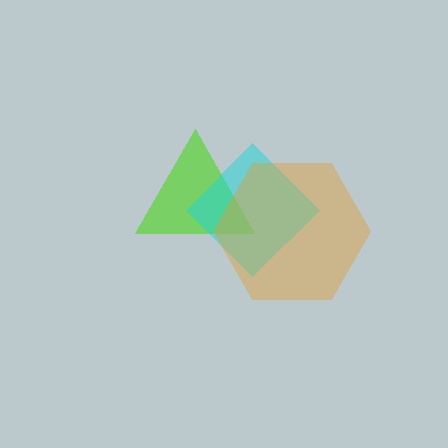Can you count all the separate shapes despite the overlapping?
Yes, there are 3 separate shapes.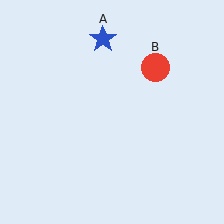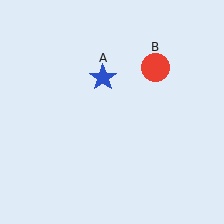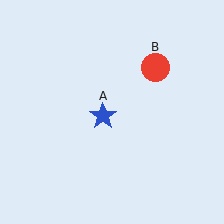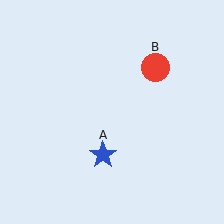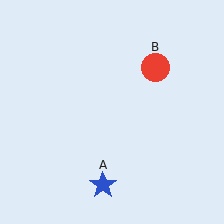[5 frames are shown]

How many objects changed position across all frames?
1 object changed position: blue star (object A).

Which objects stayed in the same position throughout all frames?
Red circle (object B) remained stationary.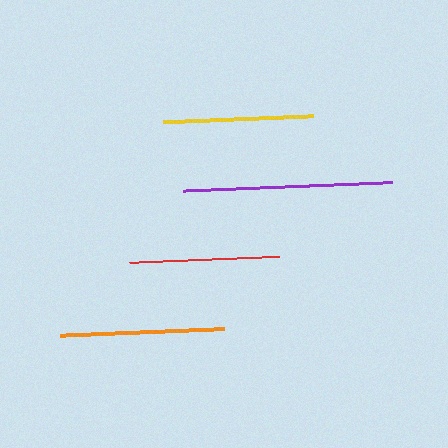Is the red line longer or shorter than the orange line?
The orange line is longer than the red line.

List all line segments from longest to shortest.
From longest to shortest: purple, orange, red, yellow.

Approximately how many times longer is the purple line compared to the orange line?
The purple line is approximately 1.3 times the length of the orange line.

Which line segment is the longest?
The purple line is the longest at approximately 210 pixels.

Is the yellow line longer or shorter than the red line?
The red line is longer than the yellow line.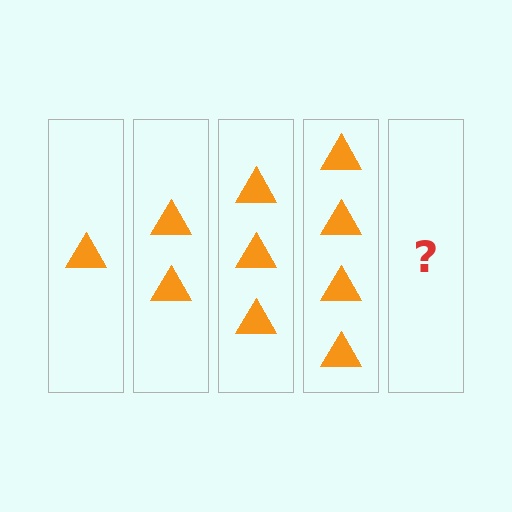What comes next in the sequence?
The next element should be 5 triangles.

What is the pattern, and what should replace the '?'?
The pattern is that each step adds one more triangle. The '?' should be 5 triangles.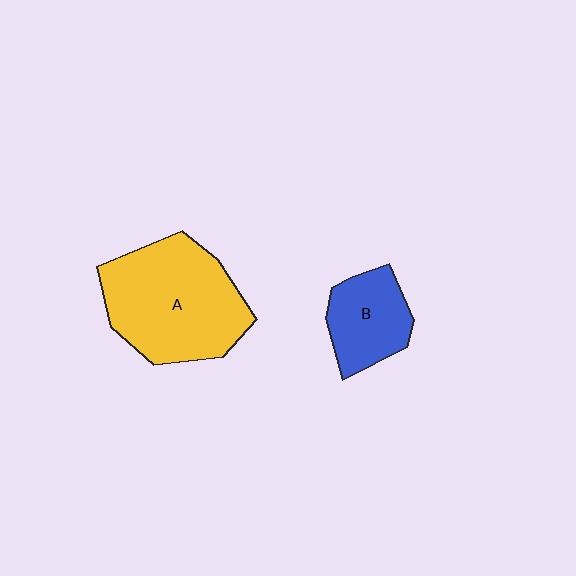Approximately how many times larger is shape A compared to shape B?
Approximately 2.1 times.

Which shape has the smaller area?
Shape B (blue).